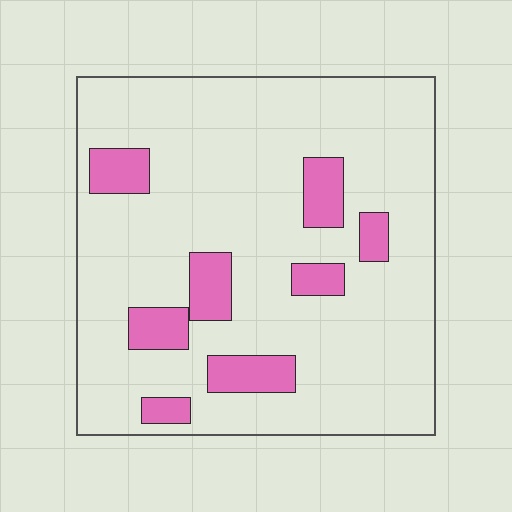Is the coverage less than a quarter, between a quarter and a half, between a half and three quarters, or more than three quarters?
Less than a quarter.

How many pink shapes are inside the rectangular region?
8.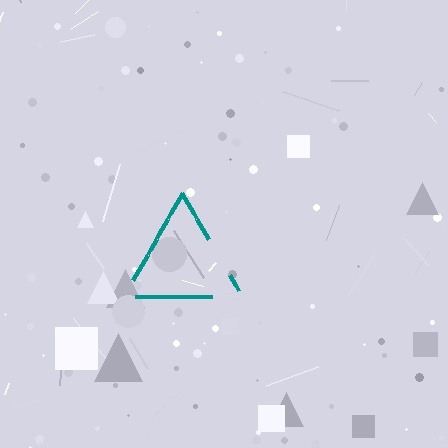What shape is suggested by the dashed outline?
The dashed outline suggests a triangle.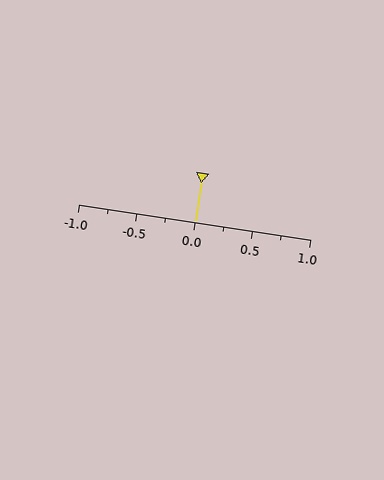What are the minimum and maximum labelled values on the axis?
The axis runs from -1.0 to 1.0.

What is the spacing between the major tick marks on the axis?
The major ticks are spaced 0.5 apart.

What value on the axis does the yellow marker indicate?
The marker indicates approximately 0.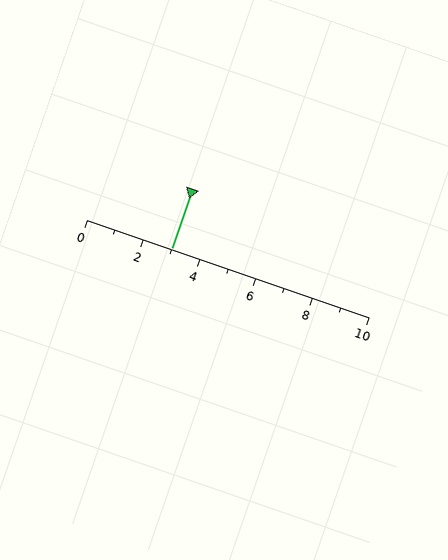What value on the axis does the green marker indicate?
The marker indicates approximately 3.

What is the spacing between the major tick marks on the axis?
The major ticks are spaced 2 apart.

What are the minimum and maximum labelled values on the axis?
The axis runs from 0 to 10.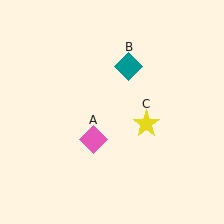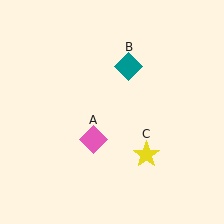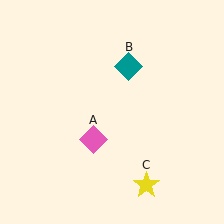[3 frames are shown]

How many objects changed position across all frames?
1 object changed position: yellow star (object C).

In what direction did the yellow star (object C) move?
The yellow star (object C) moved down.